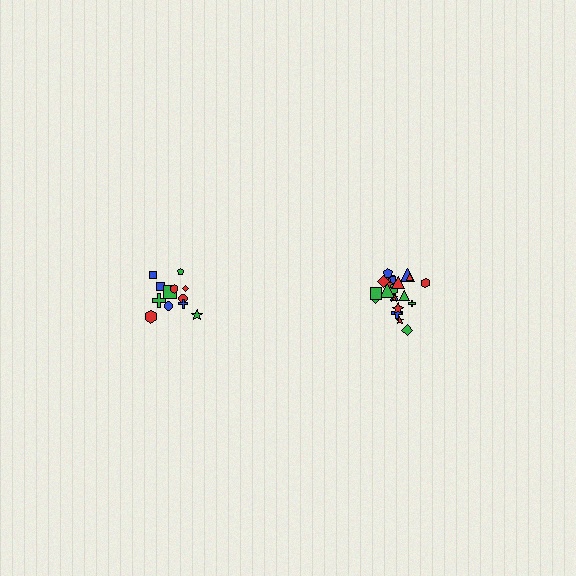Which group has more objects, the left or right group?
The right group.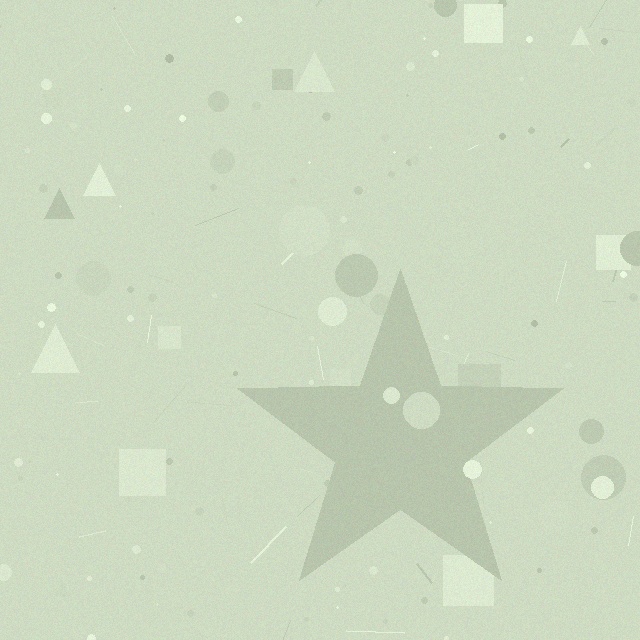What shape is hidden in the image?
A star is hidden in the image.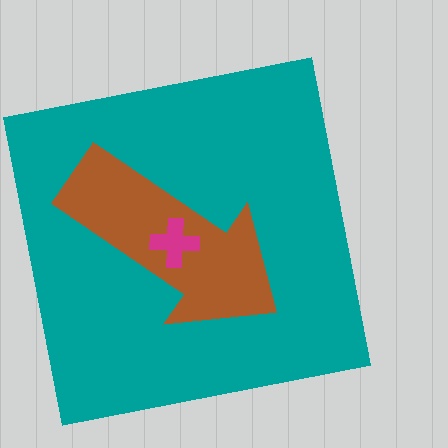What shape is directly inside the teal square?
The brown arrow.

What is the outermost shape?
The teal square.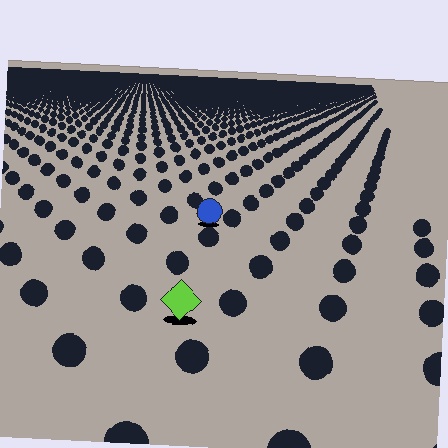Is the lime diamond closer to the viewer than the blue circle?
Yes. The lime diamond is closer — you can tell from the texture gradient: the ground texture is coarser near it.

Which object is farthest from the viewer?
The blue circle is farthest from the viewer. It appears smaller and the ground texture around it is denser.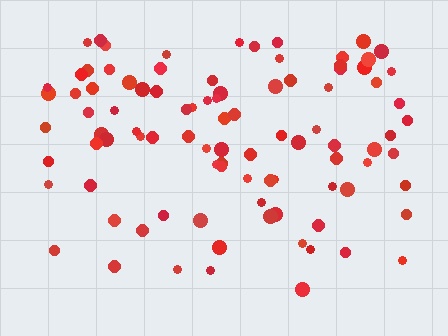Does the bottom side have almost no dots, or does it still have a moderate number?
Still a moderate number, just noticeably fewer than the top.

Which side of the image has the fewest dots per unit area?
The bottom.